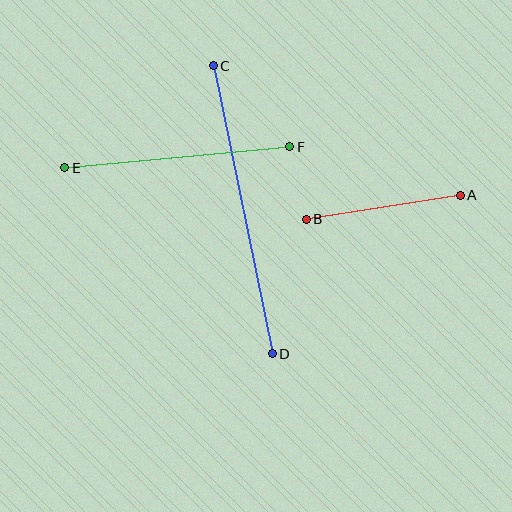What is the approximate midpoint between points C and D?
The midpoint is at approximately (243, 210) pixels.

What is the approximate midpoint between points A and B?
The midpoint is at approximately (383, 207) pixels.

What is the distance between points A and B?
The distance is approximately 156 pixels.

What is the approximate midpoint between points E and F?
The midpoint is at approximately (177, 157) pixels.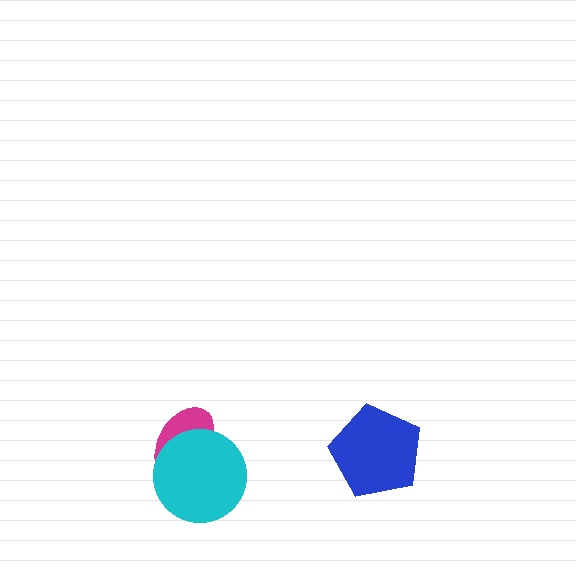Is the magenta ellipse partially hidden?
Yes, it is partially covered by another shape.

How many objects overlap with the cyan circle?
1 object overlaps with the cyan circle.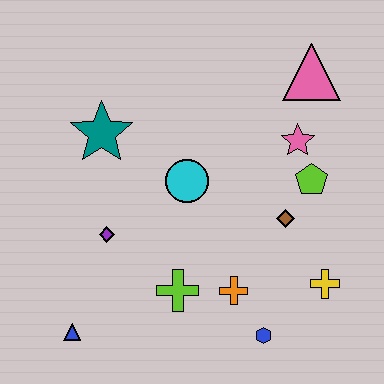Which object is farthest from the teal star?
The yellow cross is farthest from the teal star.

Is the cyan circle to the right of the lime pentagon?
No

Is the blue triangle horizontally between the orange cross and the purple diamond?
No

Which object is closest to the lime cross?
The orange cross is closest to the lime cross.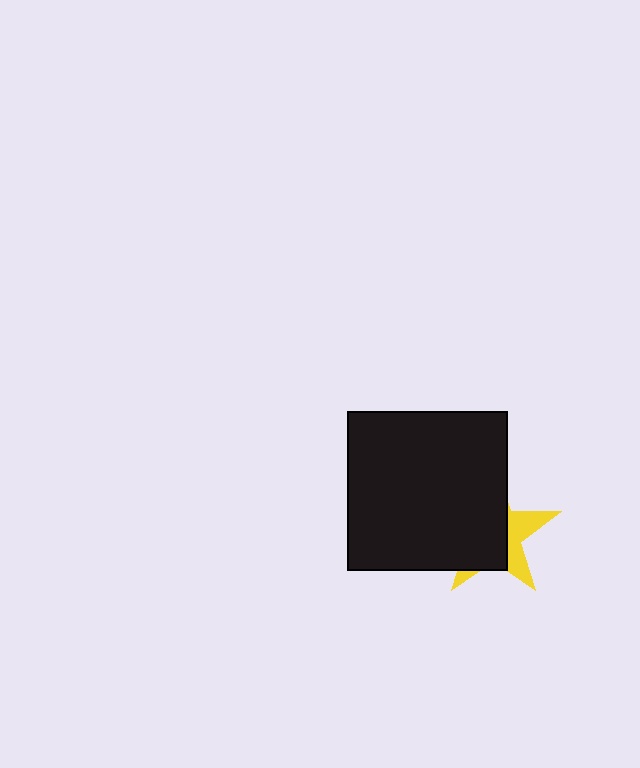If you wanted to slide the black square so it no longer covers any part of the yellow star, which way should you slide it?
Slide it left — that is the most direct way to separate the two shapes.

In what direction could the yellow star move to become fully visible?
The yellow star could move right. That would shift it out from behind the black square entirely.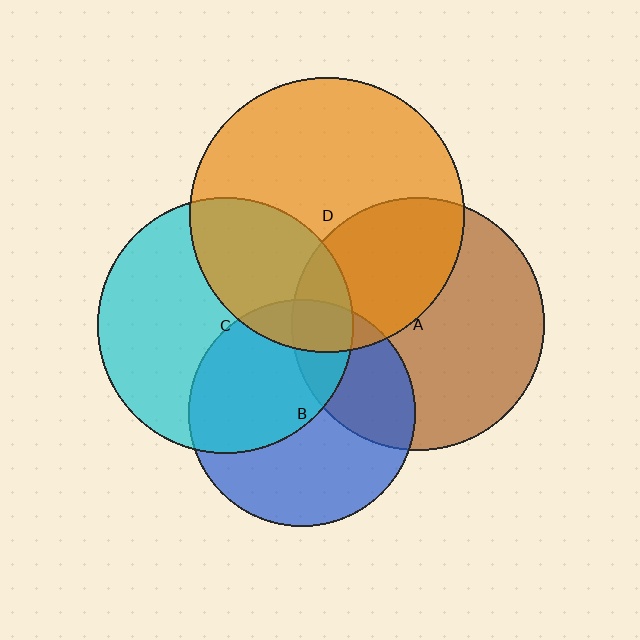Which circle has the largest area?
Circle D (orange).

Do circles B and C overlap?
Yes.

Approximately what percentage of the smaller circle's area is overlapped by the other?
Approximately 45%.